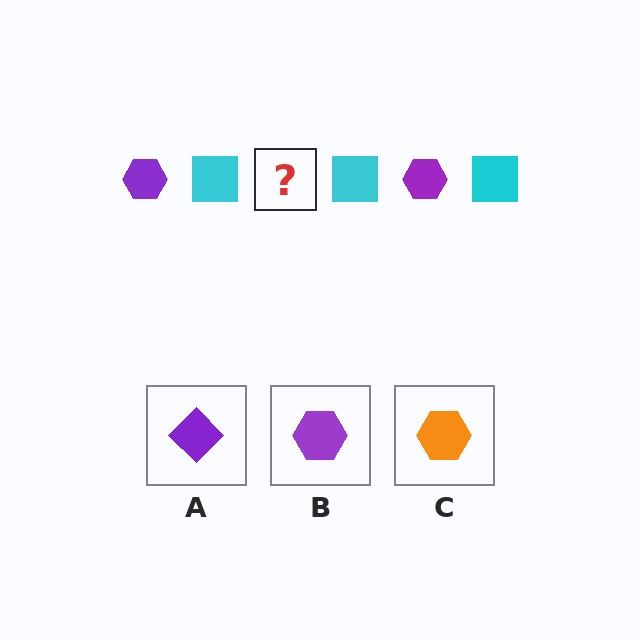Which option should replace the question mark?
Option B.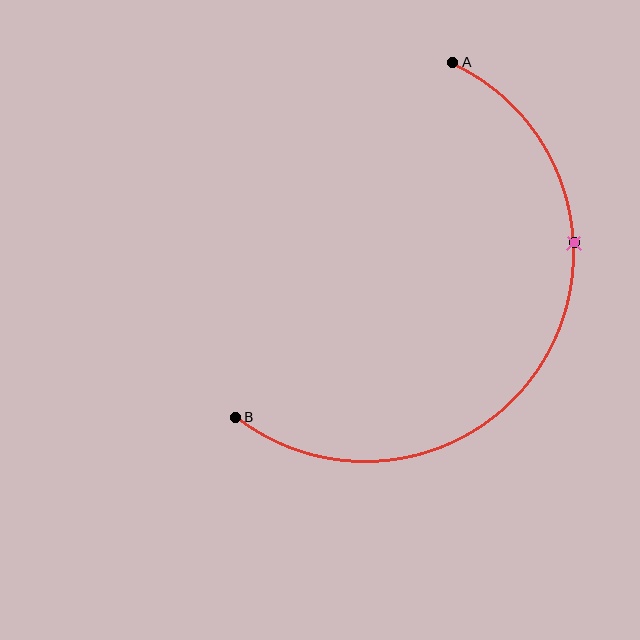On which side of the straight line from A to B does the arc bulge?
The arc bulges to the right of the straight line connecting A and B.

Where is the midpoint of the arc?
The arc midpoint is the point on the curve farthest from the straight line joining A and B. It sits to the right of that line.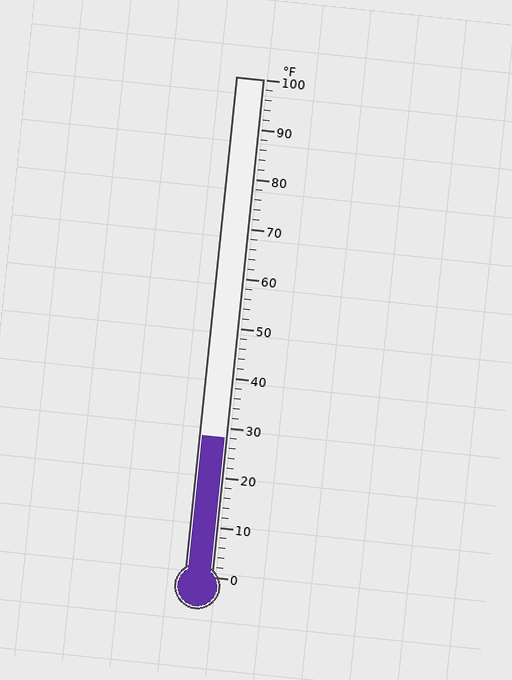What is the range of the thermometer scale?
The thermometer scale ranges from 0°F to 100°F.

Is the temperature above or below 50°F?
The temperature is below 50°F.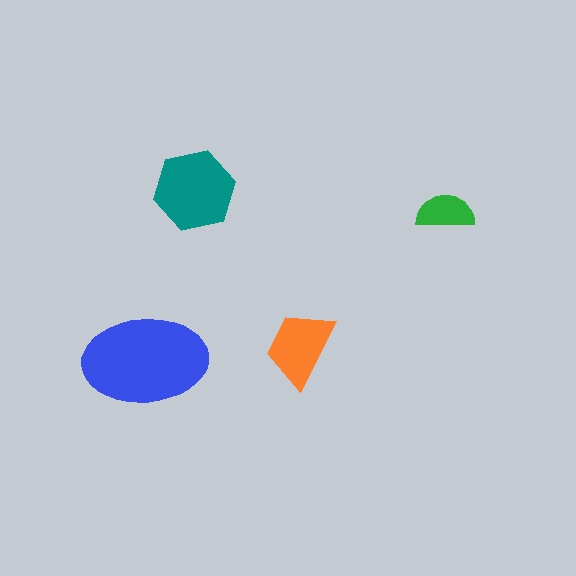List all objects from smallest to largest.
The green semicircle, the orange trapezoid, the teal hexagon, the blue ellipse.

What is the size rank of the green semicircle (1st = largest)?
4th.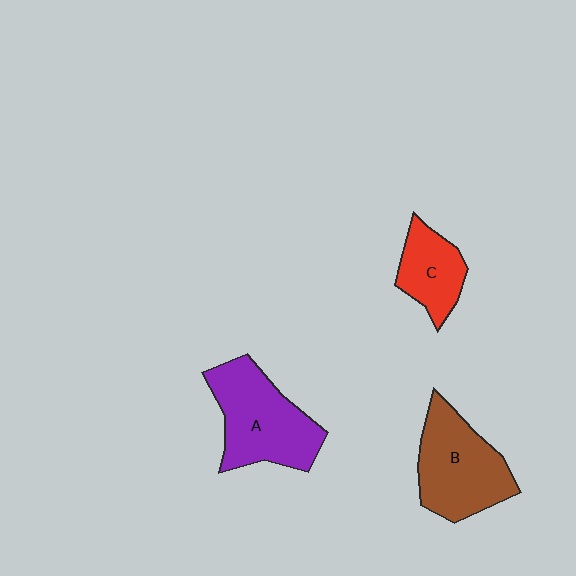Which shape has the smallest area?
Shape C (red).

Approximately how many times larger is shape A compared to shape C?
Approximately 1.8 times.